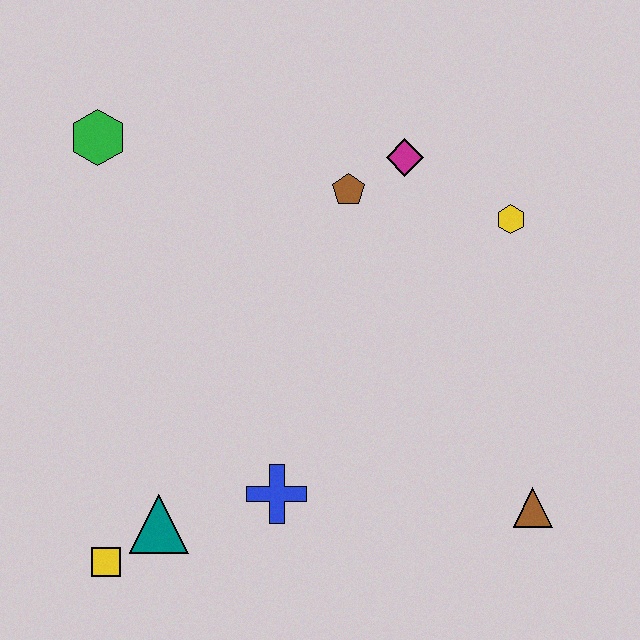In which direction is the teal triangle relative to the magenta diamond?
The teal triangle is below the magenta diamond.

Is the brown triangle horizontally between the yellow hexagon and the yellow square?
No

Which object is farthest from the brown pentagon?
The yellow square is farthest from the brown pentagon.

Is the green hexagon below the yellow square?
No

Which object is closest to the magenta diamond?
The brown pentagon is closest to the magenta diamond.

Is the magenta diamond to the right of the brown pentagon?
Yes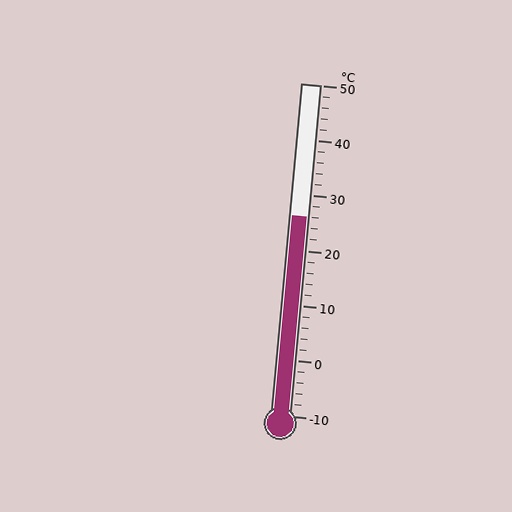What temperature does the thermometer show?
The thermometer shows approximately 26°C.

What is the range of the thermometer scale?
The thermometer scale ranges from -10°C to 50°C.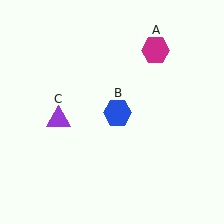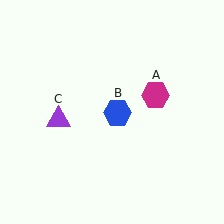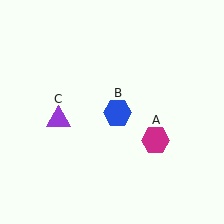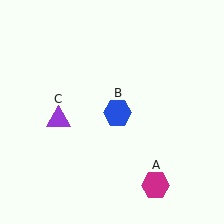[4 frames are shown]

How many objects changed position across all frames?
1 object changed position: magenta hexagon (object A).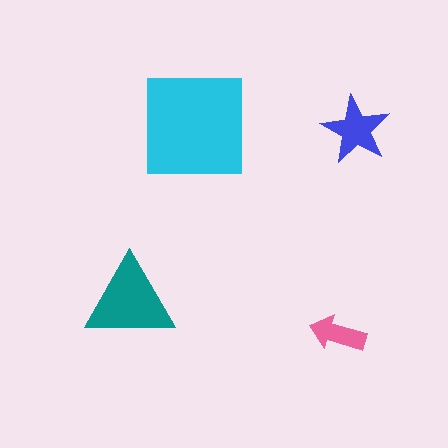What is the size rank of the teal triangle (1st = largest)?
2nd.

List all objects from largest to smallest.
The cyan square, the teal triangle, the blue star, the pink arrow.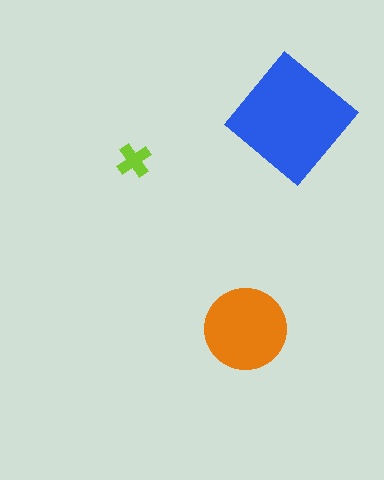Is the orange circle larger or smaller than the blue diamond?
Smaller.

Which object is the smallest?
The lime cross.